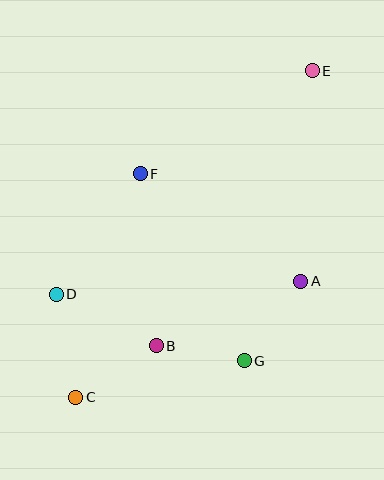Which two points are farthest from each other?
Points C and E are farthest from each other.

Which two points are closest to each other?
Points B and G are closest to each other.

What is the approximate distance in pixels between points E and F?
The distance between E and F is approximately 201 pixels.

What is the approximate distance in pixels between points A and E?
The distance between A and E is approximately 211 pixels.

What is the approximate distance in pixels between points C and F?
The distance between C and F is approximately 232 pixels.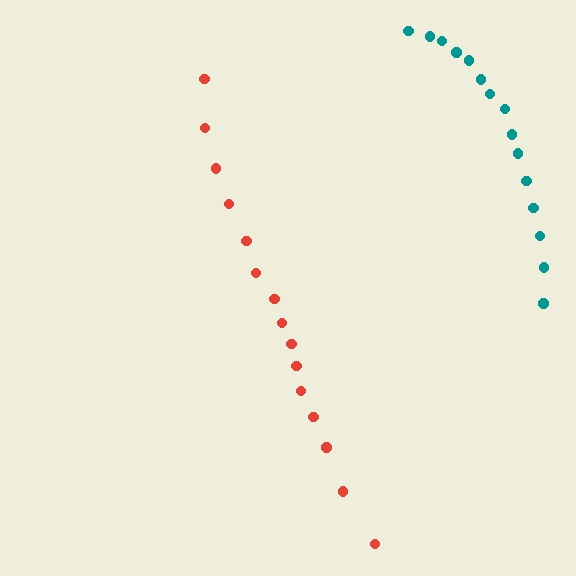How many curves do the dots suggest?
There are 2 distinct paths.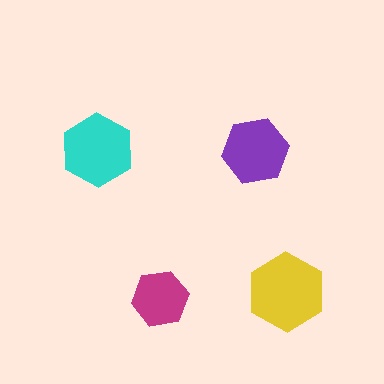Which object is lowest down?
The magenta hexagon is bottommost.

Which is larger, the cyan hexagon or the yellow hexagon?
The yellow one.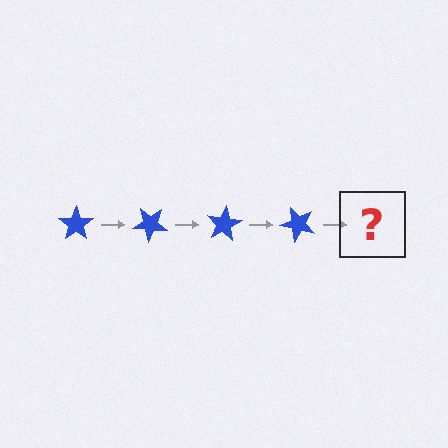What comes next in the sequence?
The next element should be a blue star rotated 160 degrees.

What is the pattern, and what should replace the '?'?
The pattern is that the star rotates 40 degrees each step. The '?' should be a blue star rotated 160 degrees.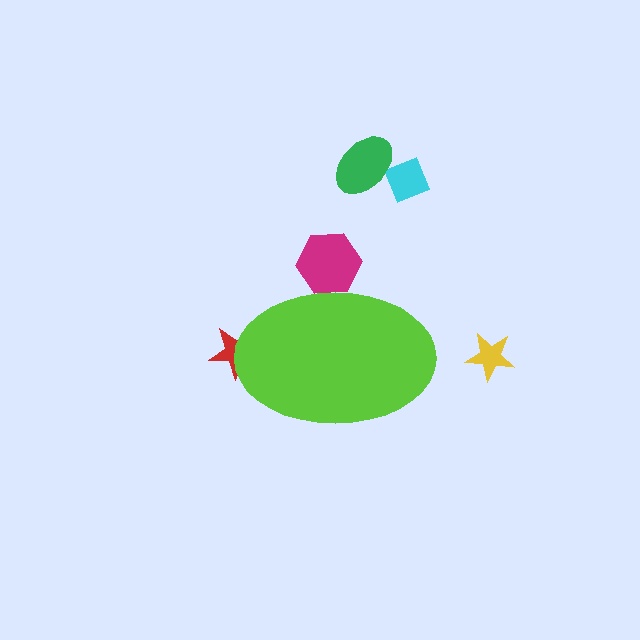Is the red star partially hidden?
Yes, the red star is partially hidden behind the lime ellipse.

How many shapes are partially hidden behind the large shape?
2 shapes are partially hidden.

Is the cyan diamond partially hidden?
No, the cyan diamond is fully visible.